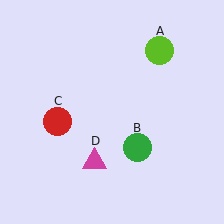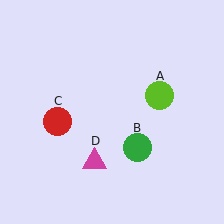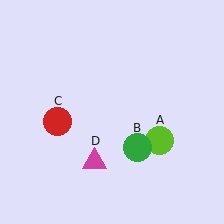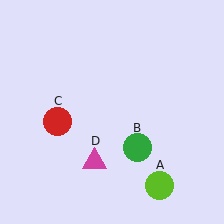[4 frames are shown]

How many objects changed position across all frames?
1 object changed position: lime circle (object A).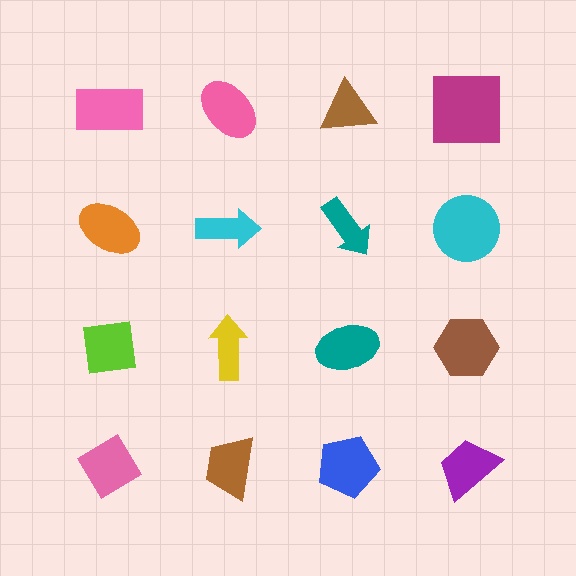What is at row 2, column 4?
A cyan circle.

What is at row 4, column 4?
A purple trapezoid.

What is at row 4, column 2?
A brown trapezoid.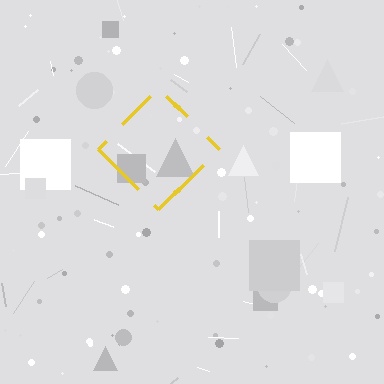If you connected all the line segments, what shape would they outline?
They would outline a diamond.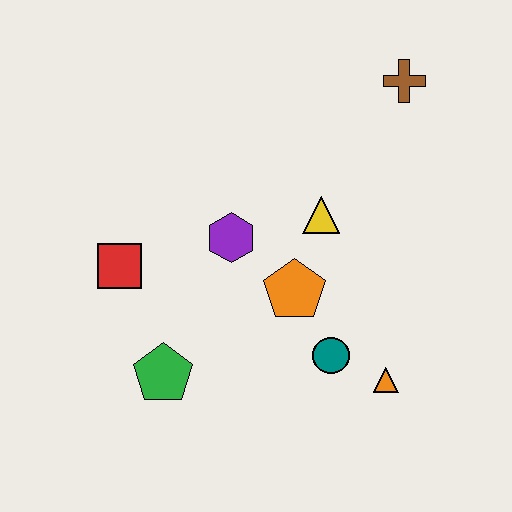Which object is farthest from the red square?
The brown cross is farthest from the red square.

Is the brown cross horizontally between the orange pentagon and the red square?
No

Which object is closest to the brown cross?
The yellow triangle is closest to the brown cross.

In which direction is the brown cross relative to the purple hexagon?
The brown cross is to the right of the purple hexagon.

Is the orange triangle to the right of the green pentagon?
Yes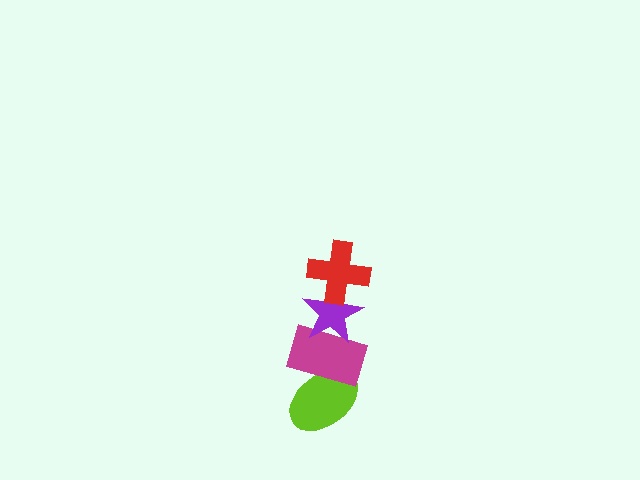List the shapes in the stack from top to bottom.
From top to bottom: the red cross, the purple star, the magenta rectangle, the lime ellipse.